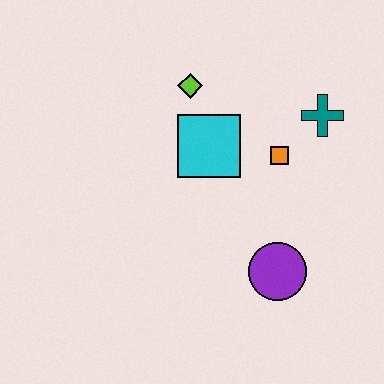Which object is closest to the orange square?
The teal cross is closest to the orange square.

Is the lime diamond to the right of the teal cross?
No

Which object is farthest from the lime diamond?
The purple circle is farthest from the lime diamond.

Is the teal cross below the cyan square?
No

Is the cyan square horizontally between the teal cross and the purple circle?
No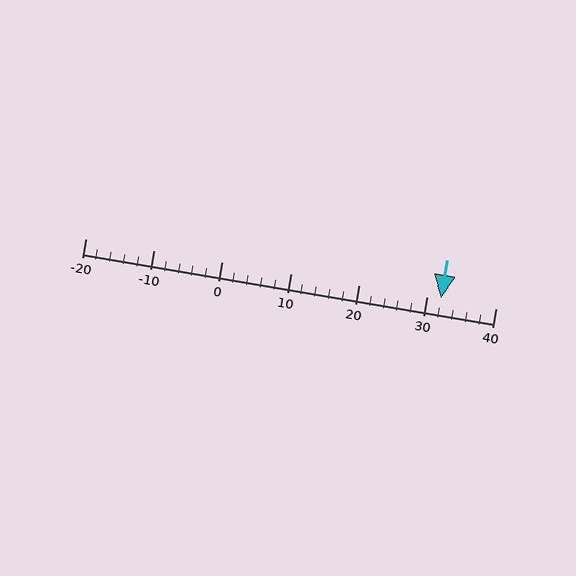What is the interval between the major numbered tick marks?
The major tick marks are spaced 10 units apart.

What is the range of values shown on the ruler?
The ruler shows values from -20 to 40.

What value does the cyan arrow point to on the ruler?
The cyan arrow points to approximately 32.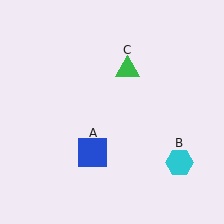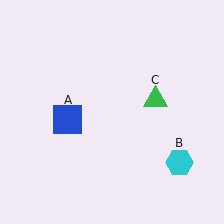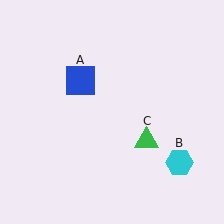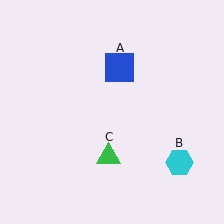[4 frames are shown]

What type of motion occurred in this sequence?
The blue square (object A), green triangle (object C) rotated clockwise around the center of the scene.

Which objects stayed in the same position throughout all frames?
Cyan hexagon (object B) remained stationary.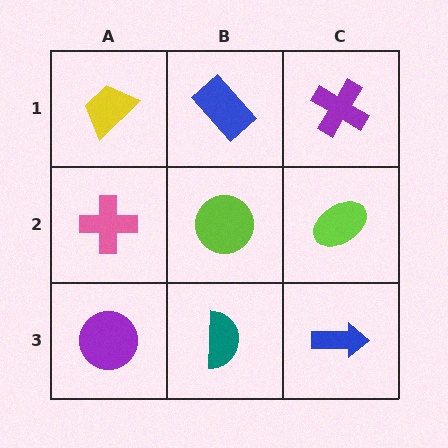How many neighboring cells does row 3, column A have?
2.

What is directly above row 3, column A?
A pink cross.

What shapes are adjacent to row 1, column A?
A pink cross (row 2, column A), a blue rectangle (row 1, column B).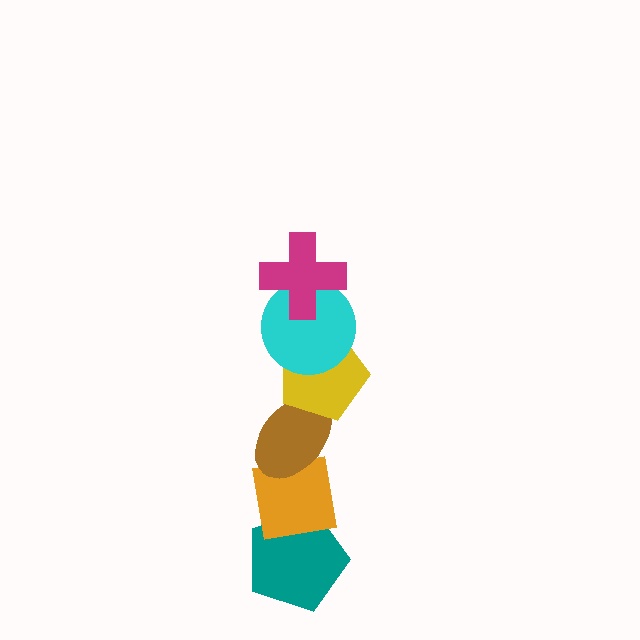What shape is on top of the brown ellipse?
The yellow pentagon is on top of the brown ellipse.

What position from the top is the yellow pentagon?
The yellow pentagon is 3rd from the top.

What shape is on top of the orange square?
The brown ellipse is on top of the orange square.